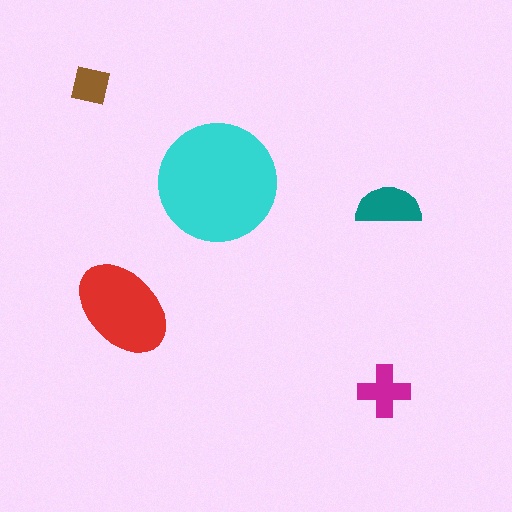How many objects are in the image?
There are 5 objects in the image.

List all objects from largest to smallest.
The cyan circle, the red ellipse, the teal semicircle, the magenta cross, the brown square.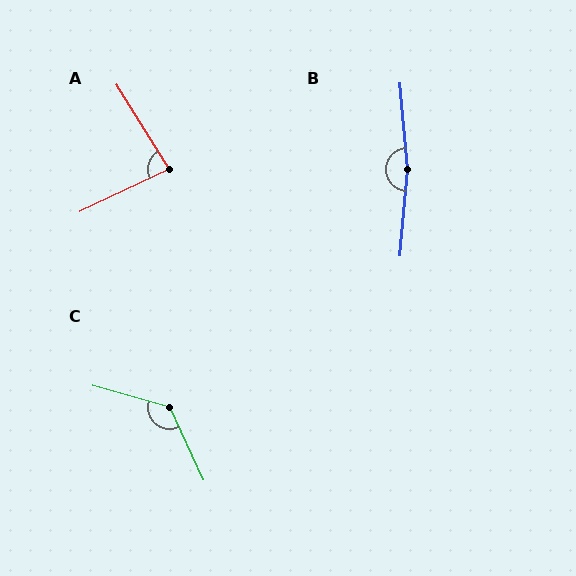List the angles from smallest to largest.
A (83°), C (130°), B (170°).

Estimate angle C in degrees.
Approximately 130 degrees.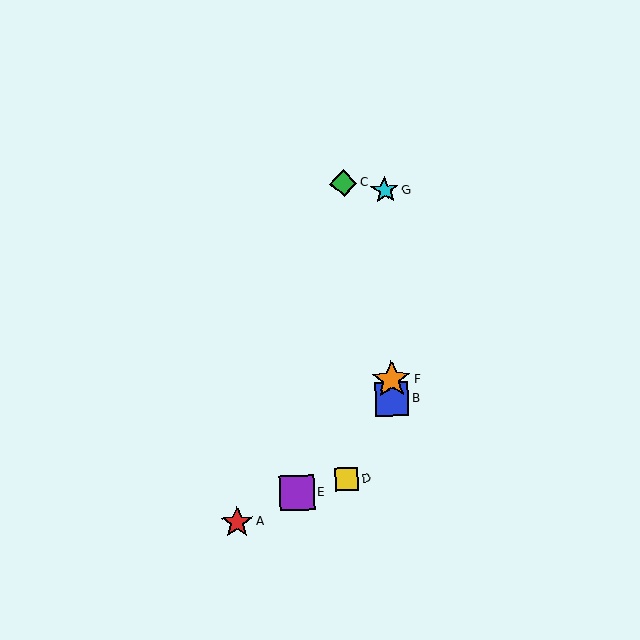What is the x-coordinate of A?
Object A is at x≈237.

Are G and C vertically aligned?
No, G is at x≈385 and C is at x≈343.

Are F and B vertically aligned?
Yes, both are at x≈391.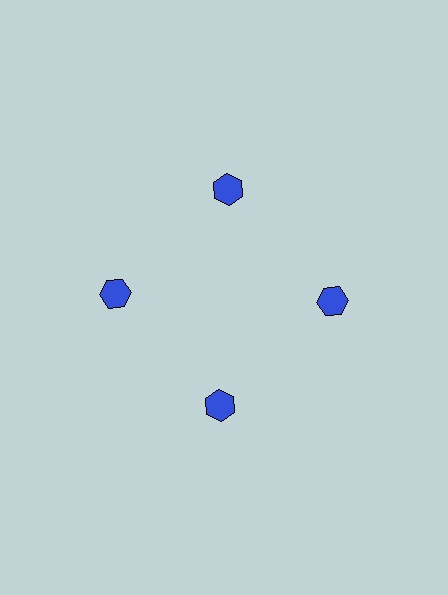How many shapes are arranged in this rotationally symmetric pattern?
There are 4 shapes, arranged in 4 groups of 1.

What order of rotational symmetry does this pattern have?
This pattern has 4-fold rotational symmetry.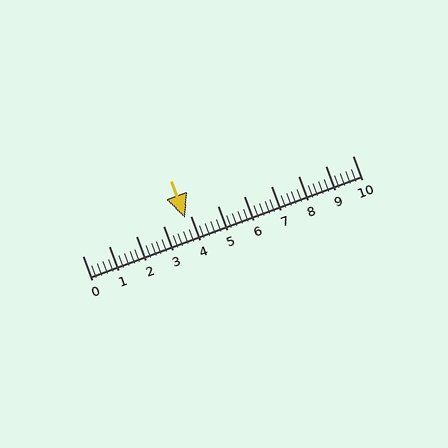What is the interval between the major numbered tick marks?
The major tick marks are spaced 1 units apart.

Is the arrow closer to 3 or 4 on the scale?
The arrow is closer to 4.